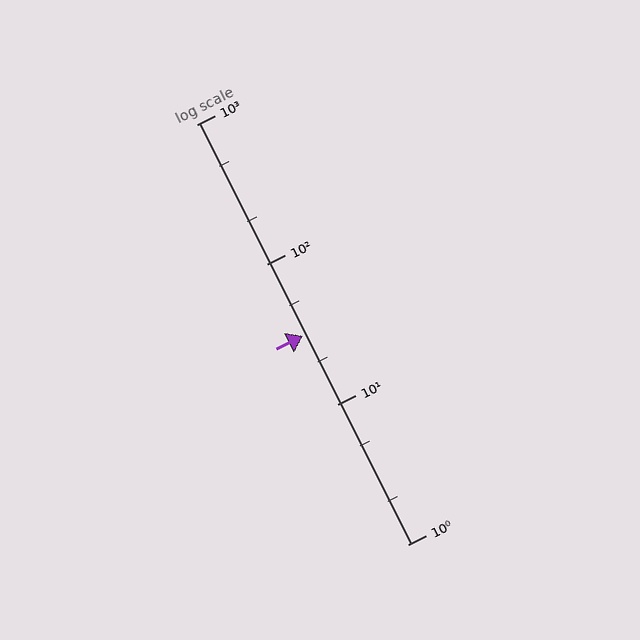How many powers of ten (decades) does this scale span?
The scale spans 3 decades, from 1 to 1000.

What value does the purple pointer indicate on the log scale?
The pointer indicates approximately 31.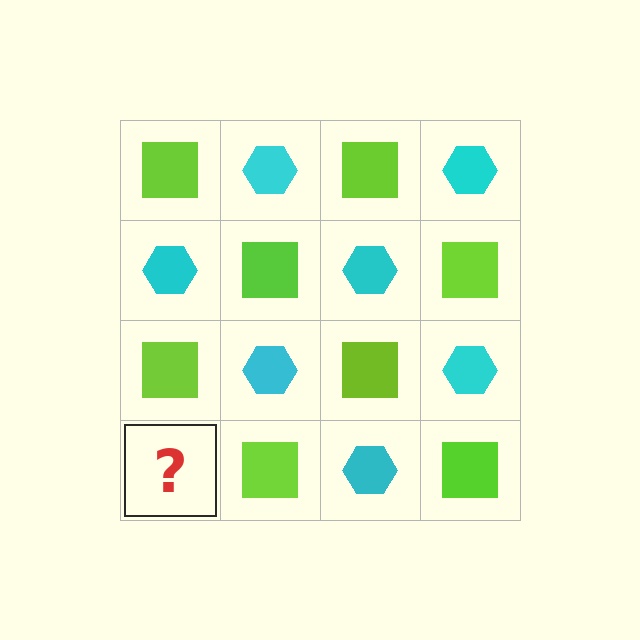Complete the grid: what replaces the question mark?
The question mark should be replaced with a cyan hexagon.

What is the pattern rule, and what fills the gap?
The rule is that it alternates lime square and cyan hexagon in a checkerboard pattern. The gap should be filled with a cyan hexagon.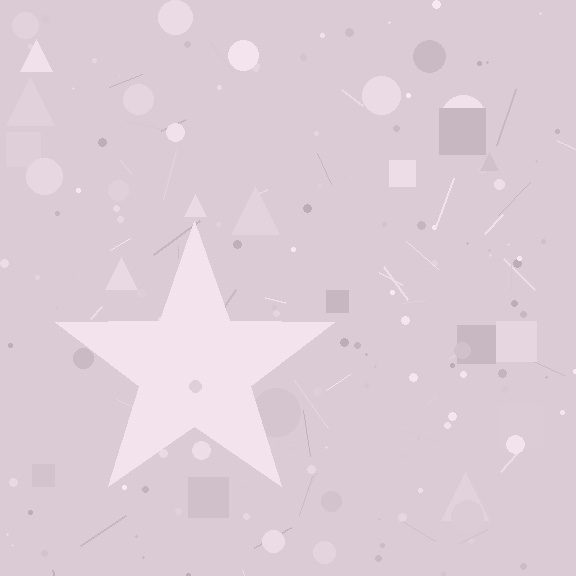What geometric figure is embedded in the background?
A star is embedded in the background.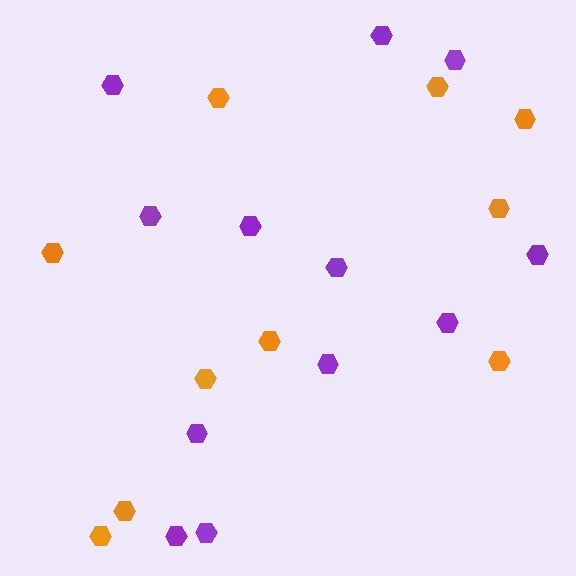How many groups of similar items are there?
There are 2 groups: one group of orange hexagons (10) and one group of purple hexagons (12).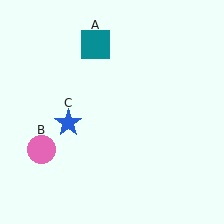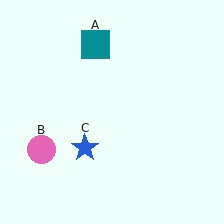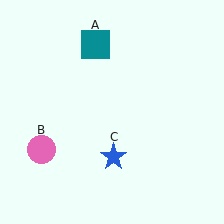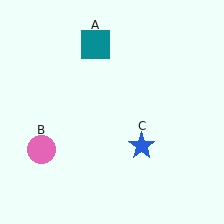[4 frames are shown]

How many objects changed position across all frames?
1 object changed position: blue star (object C).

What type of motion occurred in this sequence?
The blue star (object C) rotated counterclockwise around the center of the scene.